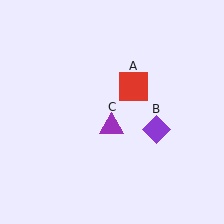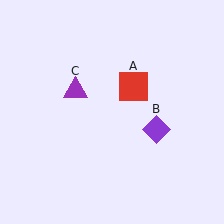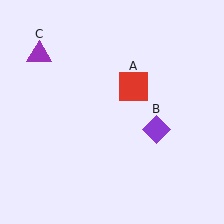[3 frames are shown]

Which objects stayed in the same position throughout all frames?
Red square (object A) and purple diamond (object B) remained stationary.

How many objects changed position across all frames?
1 object changed position: purple triangle (object C).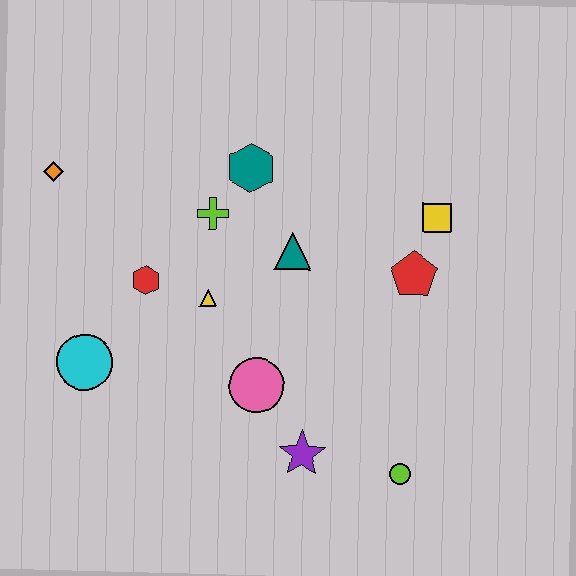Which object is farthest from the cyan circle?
The yellow square is farthest from the cyan circle.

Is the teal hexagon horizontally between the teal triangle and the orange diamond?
Yes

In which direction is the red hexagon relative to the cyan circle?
The red hexagon is above the cyan circle.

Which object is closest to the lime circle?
The purple star is closest to the lime circle.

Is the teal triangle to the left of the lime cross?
No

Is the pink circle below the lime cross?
Yes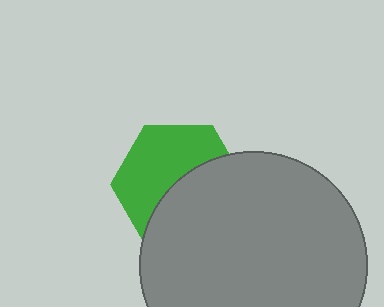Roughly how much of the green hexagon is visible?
About half of it is visible (roughly 52%).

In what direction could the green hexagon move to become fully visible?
The green hexagon could move toward the upper-left. That would shift it out from behind the gray circle entirely.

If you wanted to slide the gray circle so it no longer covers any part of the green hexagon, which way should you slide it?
Slide it toward the lower-right — that is the most direct way to separate the two shapes.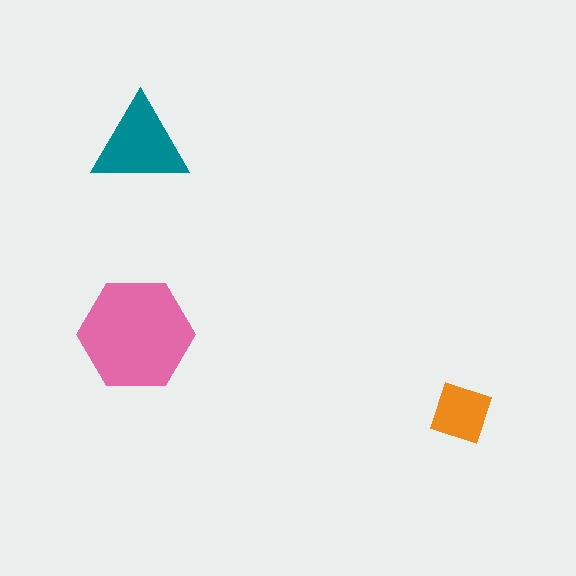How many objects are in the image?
There are 3 objects in the image.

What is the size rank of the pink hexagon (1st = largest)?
1st.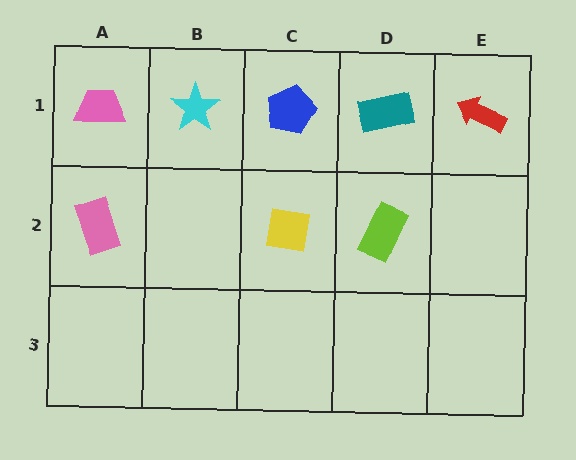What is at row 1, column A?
A pink trapezoid.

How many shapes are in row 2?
3 shapes.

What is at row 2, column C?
A yellow square.